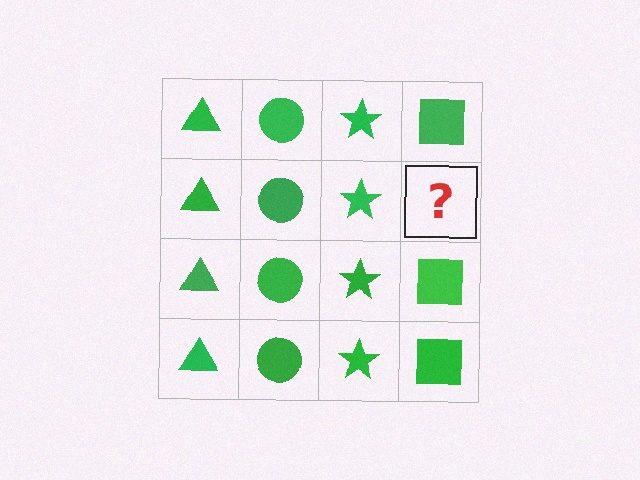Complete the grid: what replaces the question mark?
The question mark should be replaced with a green square.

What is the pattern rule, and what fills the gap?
The rule is that each column has a consistent shape. The gap should be filled with a green square.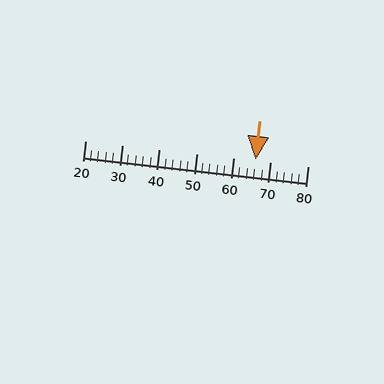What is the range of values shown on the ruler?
The ruler shows values from 20 to 80.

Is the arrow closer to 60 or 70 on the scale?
The arrow is closer to 70.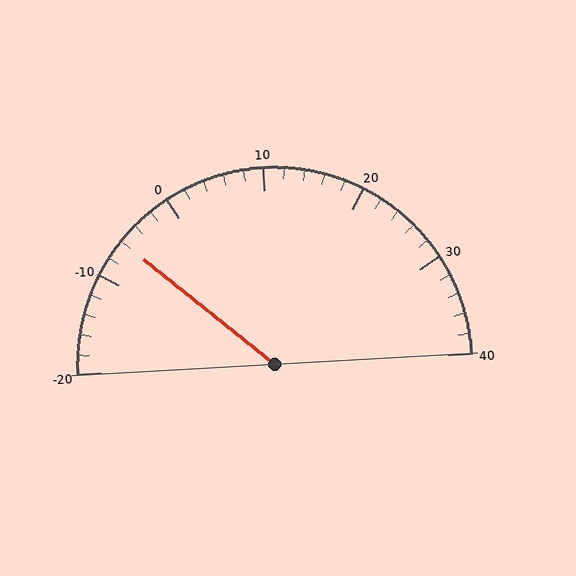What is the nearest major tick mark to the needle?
The nearest major tick mark is -10.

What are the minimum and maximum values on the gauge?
The gauge ranges from -20 to 40.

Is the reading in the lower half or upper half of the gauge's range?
The reading is in the lower half of the range (-20 to 40).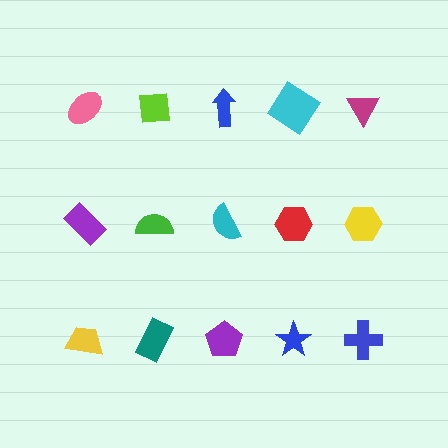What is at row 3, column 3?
A purple pentagon.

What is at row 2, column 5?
A yellow hexagon.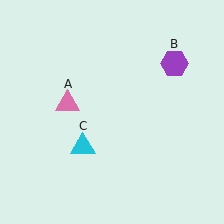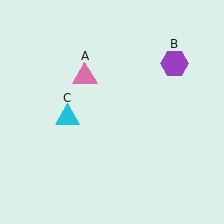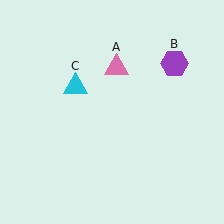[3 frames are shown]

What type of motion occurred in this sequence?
The pink triangle (object A), cyan triangle (object C) rotated clockwise around the center of the scene.